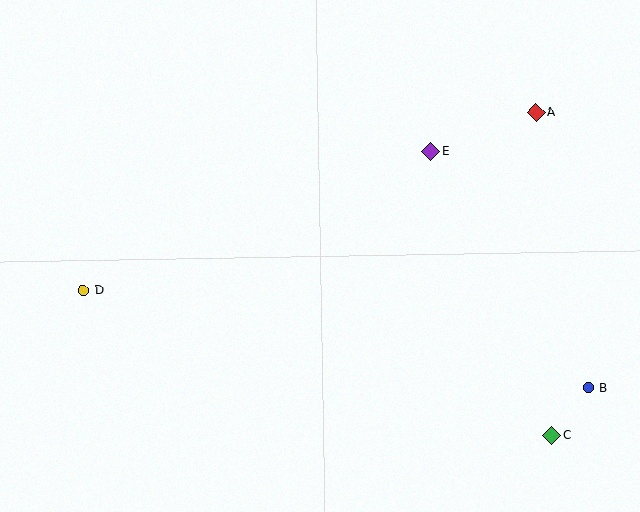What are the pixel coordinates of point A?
Point A is at (536, 112).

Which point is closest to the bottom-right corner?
Point C is closest to the bottom-right corner.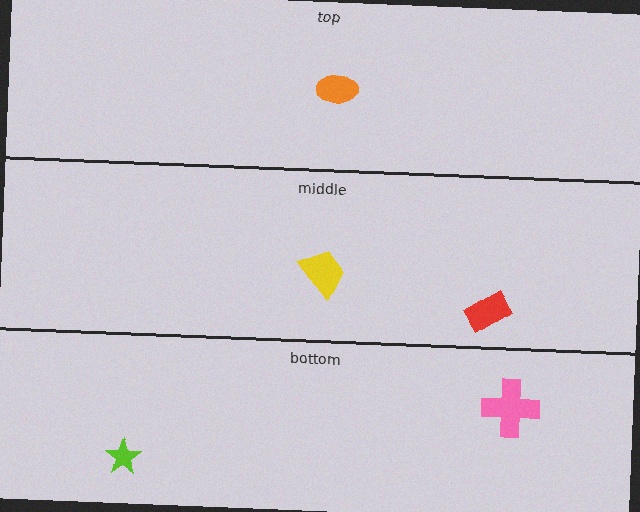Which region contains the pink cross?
The bottom region.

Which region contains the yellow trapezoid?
The middle region.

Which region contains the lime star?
The bottom region.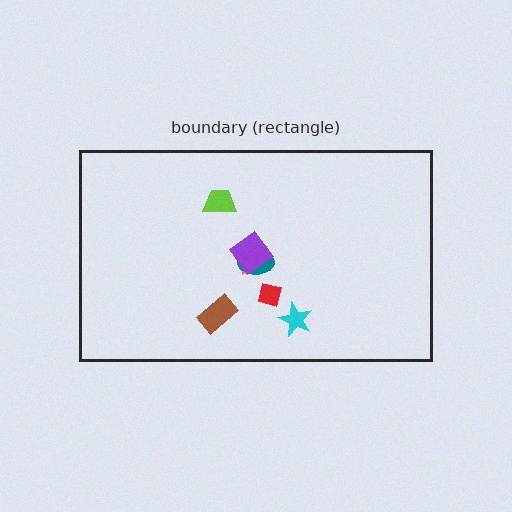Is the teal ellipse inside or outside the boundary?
Inside.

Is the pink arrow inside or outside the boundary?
Inside.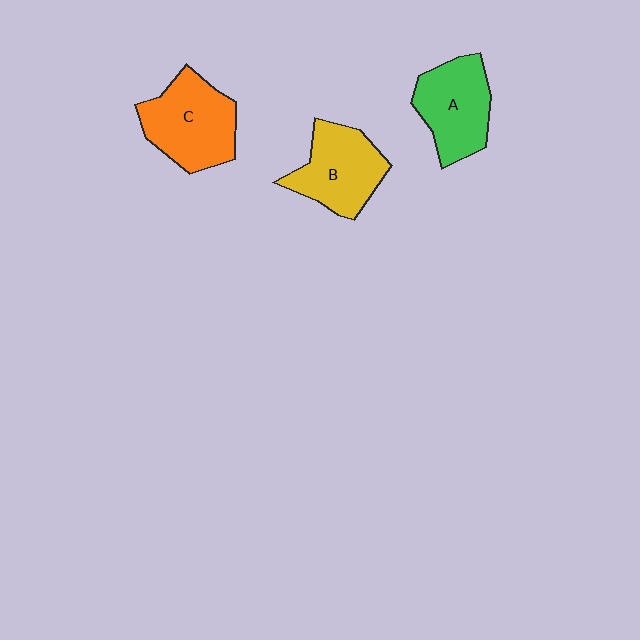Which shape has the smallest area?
Shape A (green).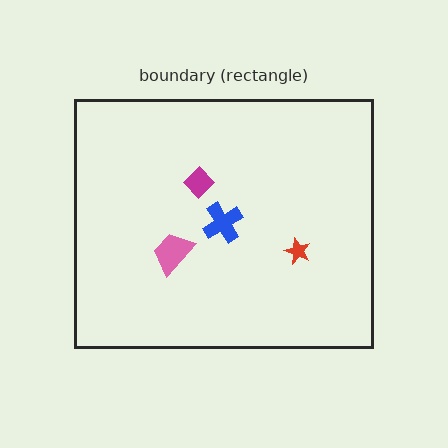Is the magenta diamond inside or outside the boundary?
Inside.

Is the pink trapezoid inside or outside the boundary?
Inside.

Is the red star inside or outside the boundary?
Inside.